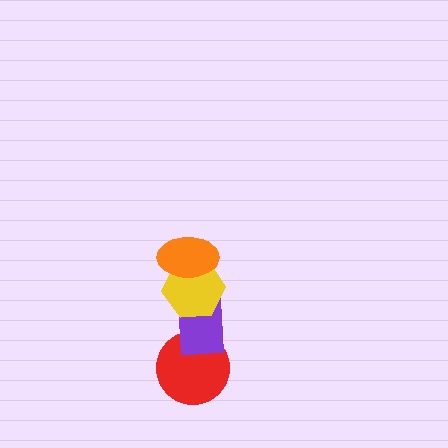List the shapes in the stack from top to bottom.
From top to bottom: the orange ellipse, the yellow hexagon, the purple rectangle, the red circle.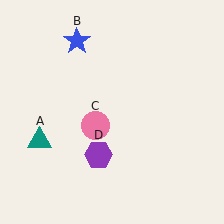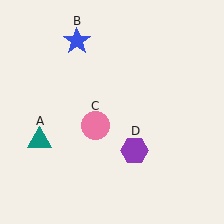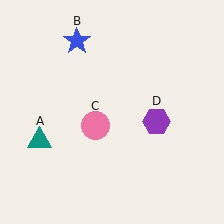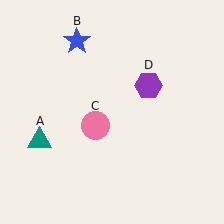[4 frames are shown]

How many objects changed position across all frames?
1 object changed position: purple hexagon (object D).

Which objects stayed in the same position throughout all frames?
Teal triangle (object A) and blue star (object B) and pink circle (object C) remained stationary.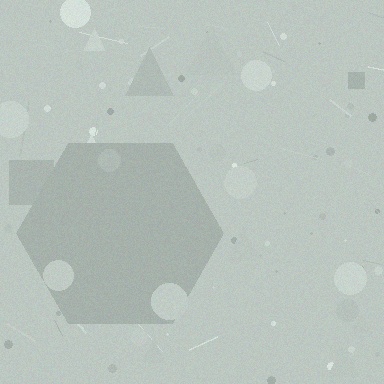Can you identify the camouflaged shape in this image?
The camouflaged shape is a hexagon.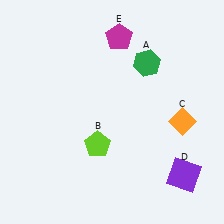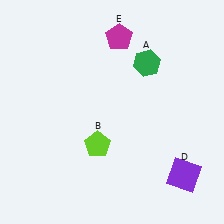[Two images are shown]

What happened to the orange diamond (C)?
The orange diamond (C) was removed in Image 2. It was in the bottom-right area of Image 1.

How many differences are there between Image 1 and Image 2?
There is 1 difference between the two images.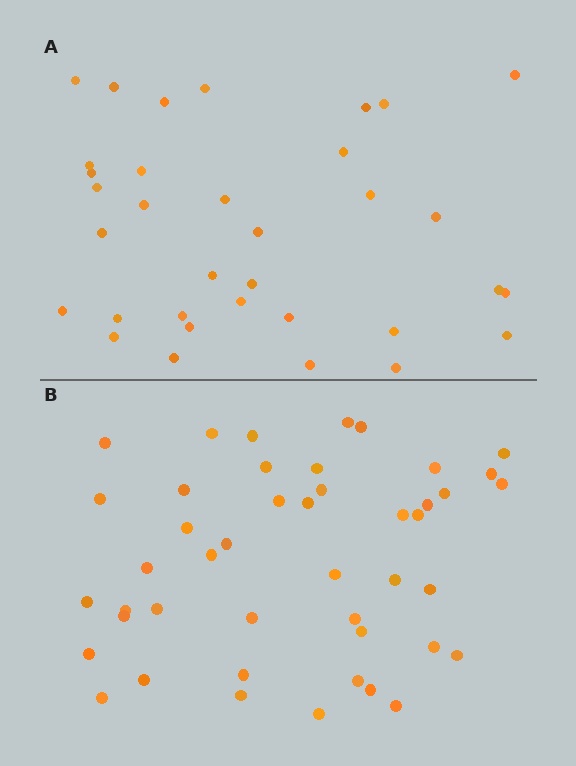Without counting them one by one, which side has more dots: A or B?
Region B (the bottom region) has more dots.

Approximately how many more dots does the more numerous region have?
Region B has roughly 12 or so more dots than region A.